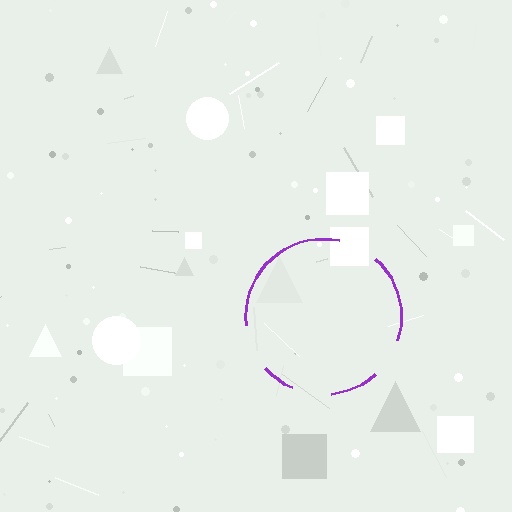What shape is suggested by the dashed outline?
The dashed outline suggests a circle.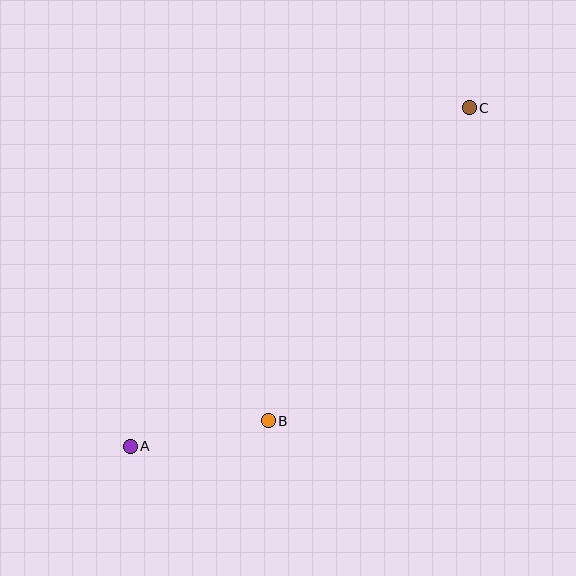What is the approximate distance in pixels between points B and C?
The distance between B and C is approximately 372 pixels.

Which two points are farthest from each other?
Points A and C are farthest from each other.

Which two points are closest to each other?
Points A and B are closest to each other.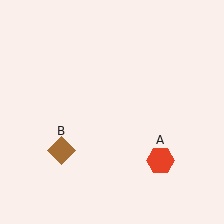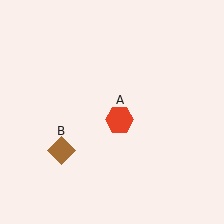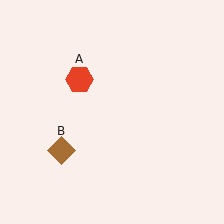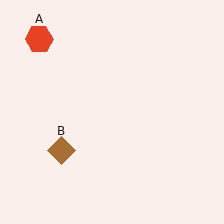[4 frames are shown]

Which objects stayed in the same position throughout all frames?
Brown diamond (object B) remained stationary.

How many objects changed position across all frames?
1 object changed position: red hexagon (object A).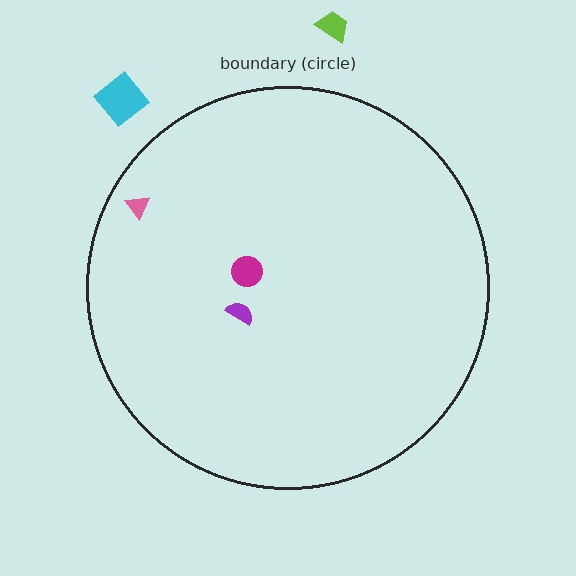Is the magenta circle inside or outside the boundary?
Inside.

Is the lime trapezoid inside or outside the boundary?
Outside.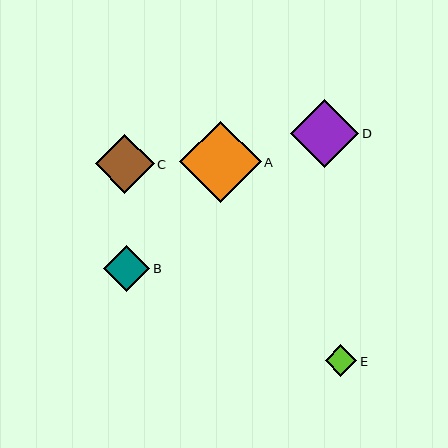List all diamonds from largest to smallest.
From largest to smallest: A, D, C, B, E.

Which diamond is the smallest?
Diamond E is the smallest with a size of approximately 32 pixels.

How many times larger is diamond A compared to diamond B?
Diamond A is approximately 1.8 times the size of diamond B.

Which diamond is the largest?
Diamond A is the largest with a size of approximately 82 pixels.